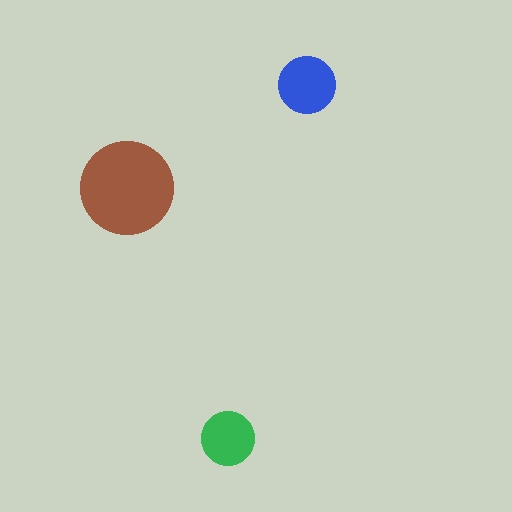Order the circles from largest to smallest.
the brown one, the blue one, the green one.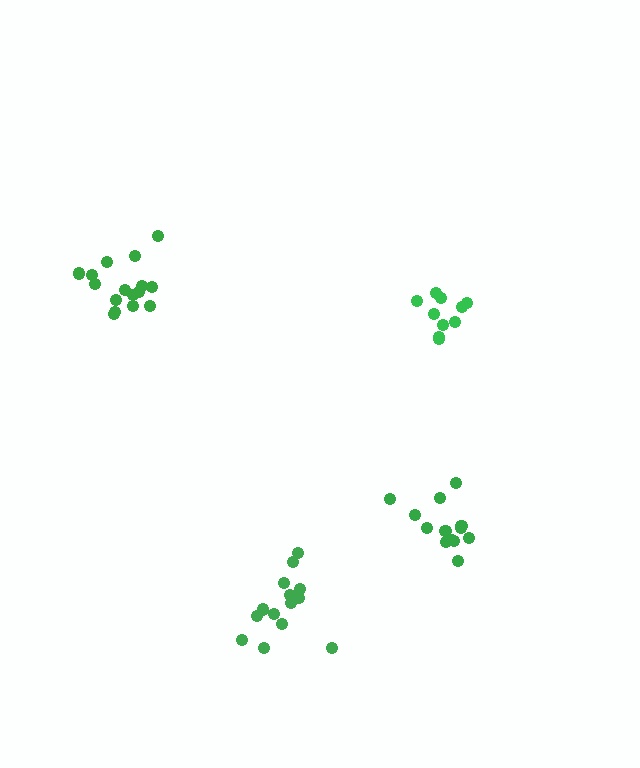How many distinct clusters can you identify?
There are 4 distinct clusters.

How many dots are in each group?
Group 1: 13 dots, Group 2: 14 dots, Group 3: 10 dots, Group 4: 16 dots (53 total).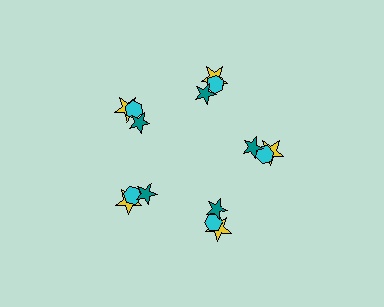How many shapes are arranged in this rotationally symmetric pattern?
There are 15 shapes, arranged in 5 groups of 3.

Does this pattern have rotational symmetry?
Yes, this pattern has 5-fold rotational symmetry. It looks the same after rotating 72 degrees around the center.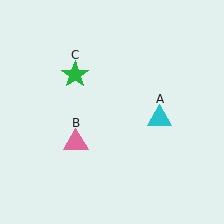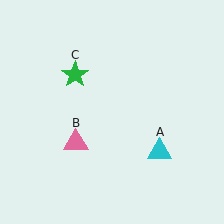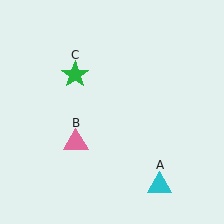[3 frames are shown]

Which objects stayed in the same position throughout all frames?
Pink triangle (object B) and green star (object C) remained stationary.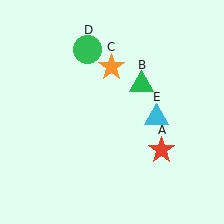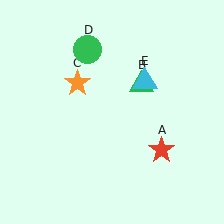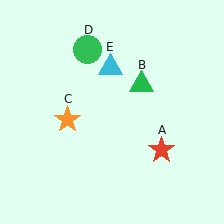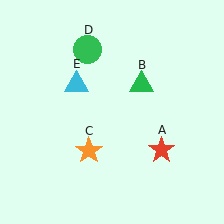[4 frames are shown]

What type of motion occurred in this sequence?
The orange star (object C), cyan triangle (object E) rotated counterclockwise around the center of the scene.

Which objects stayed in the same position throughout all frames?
Red star (object A) and green triangle (object B) and green circle (object D) remained stationary.